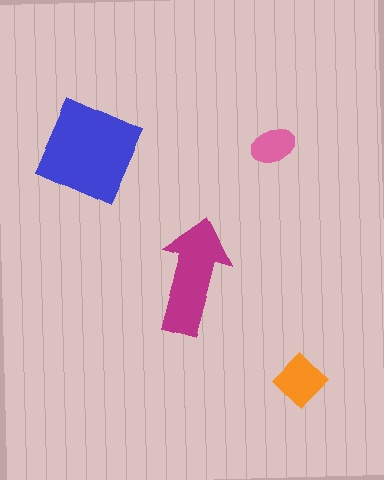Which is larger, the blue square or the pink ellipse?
The blue square.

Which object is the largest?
The blue square.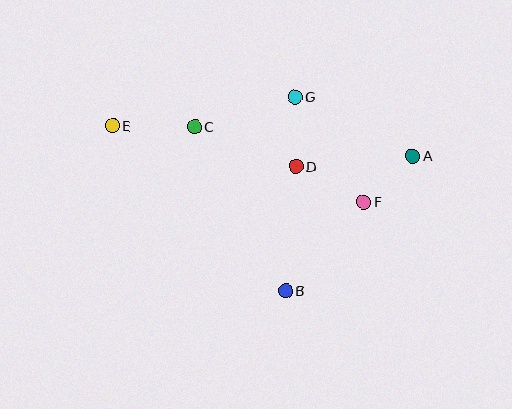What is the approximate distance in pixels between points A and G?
The distance between A and G is approximately 132 pixels.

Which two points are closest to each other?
Points A and F are closest to each other.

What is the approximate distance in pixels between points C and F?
The distance between C and F is approximately 186 pixels.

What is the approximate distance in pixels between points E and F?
The distance between E and F is approximately 263 pixels.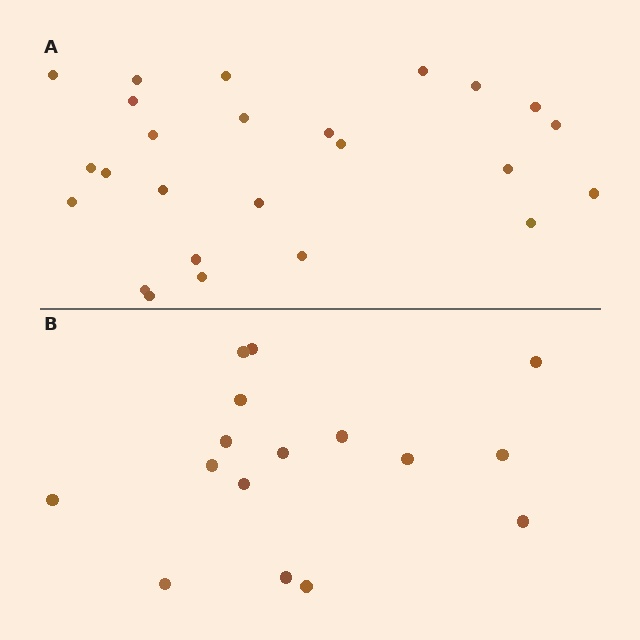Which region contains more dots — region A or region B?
Region A (the top region) has more dots.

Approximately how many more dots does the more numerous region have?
Region A has roughly 8 or so more dots than region B.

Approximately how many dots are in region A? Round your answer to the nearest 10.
About 20 dots. (The exact count is 25, which rounds to 20.)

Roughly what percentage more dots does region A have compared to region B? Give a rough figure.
About 55% more.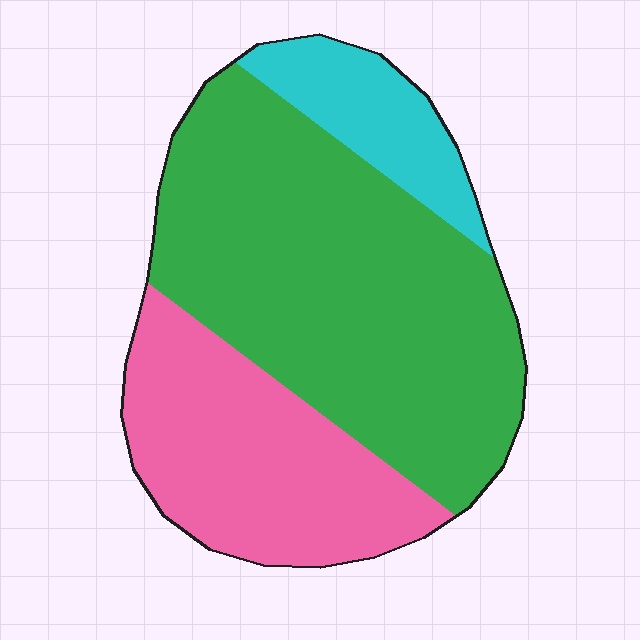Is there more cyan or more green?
Green.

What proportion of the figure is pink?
Pink covers around 30% of the figure.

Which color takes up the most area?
Green, at roughly 55%.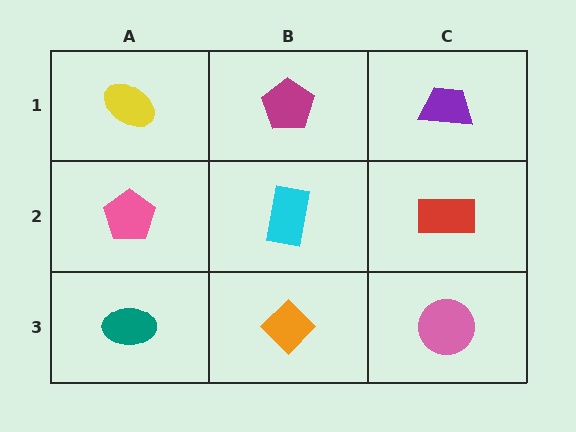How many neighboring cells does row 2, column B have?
4.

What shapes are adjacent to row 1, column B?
A cyan rectangle (row 2, column B), a yellow ellipse (row 1, column A), a purple trapezoid (row 1, column C).